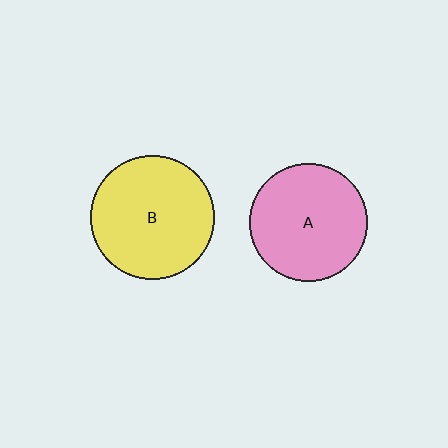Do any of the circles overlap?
No, none of the circles overlap.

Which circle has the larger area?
Circle B (yellow).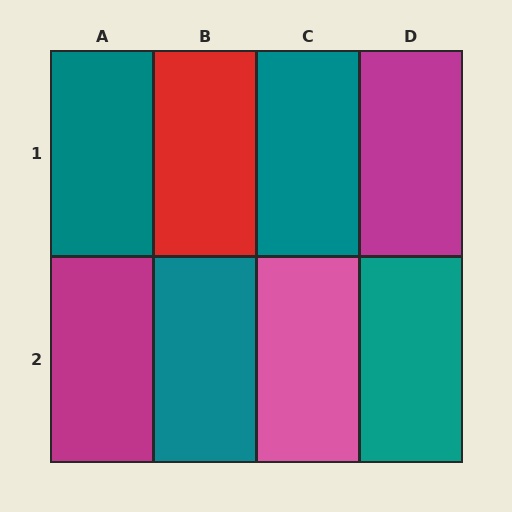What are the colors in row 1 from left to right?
Teal, red, teal, magenta.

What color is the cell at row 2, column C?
Pink.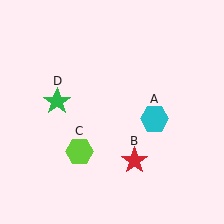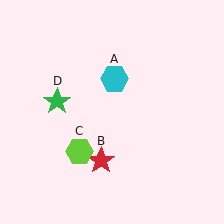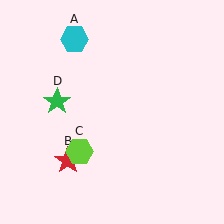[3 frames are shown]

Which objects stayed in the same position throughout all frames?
Lime hexagon (object C) and green star (object D) remained stationary.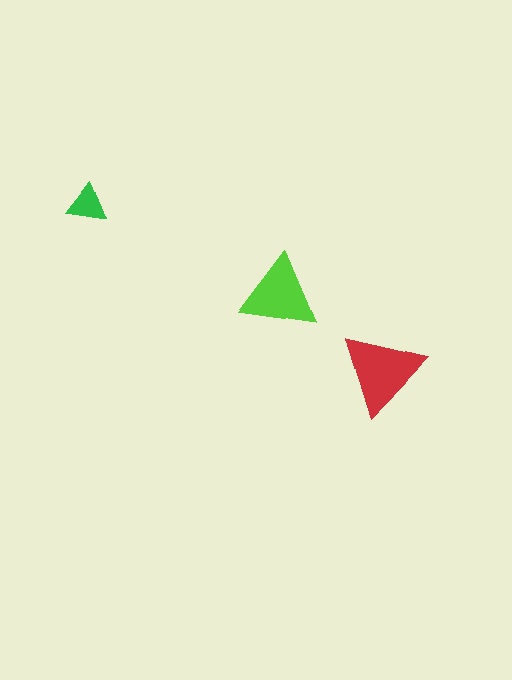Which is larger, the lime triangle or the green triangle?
The lime one.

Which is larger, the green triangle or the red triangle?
The red one.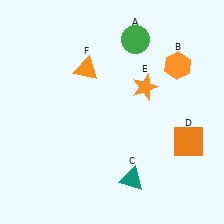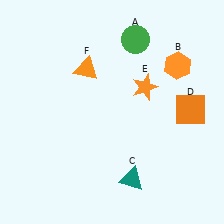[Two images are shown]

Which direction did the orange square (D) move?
The orange square (D) moved up.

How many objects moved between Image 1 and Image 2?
1 object moved between the two images.